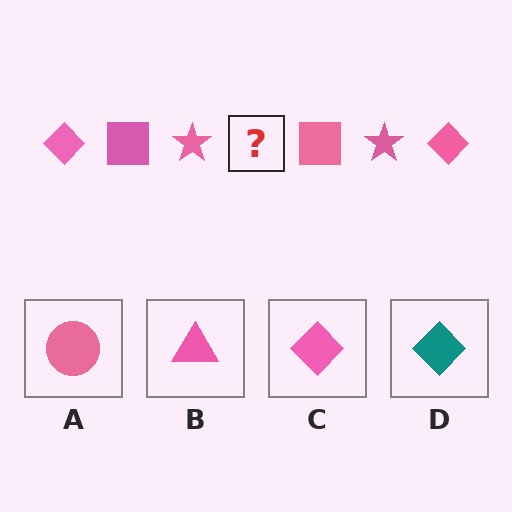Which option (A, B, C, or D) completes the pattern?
C.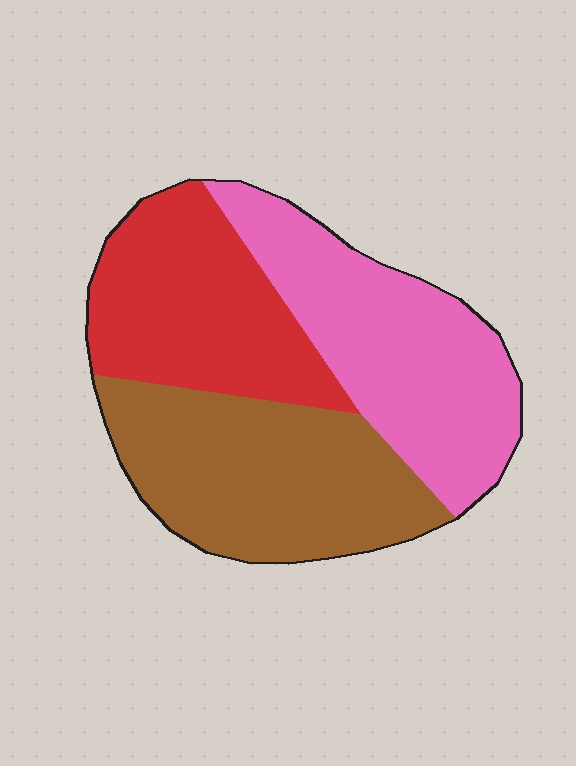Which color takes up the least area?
Red, at roughly 30%.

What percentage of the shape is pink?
Pink takes up between a quarter and a half of the shape.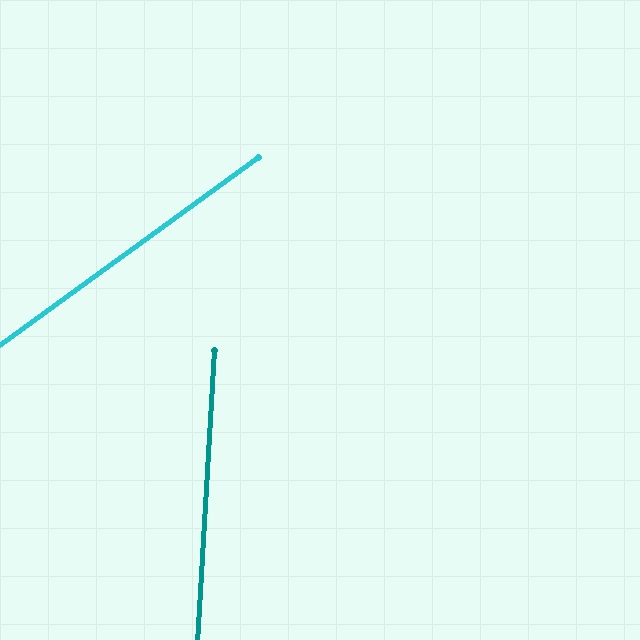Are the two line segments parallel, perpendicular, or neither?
Neither parallel nor perpendicular — they differ by about 51°.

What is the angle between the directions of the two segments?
Approximately 51 degrees.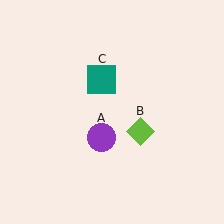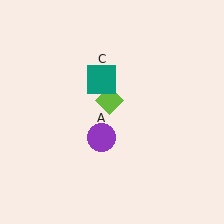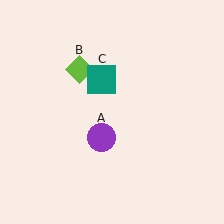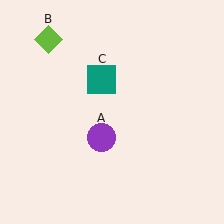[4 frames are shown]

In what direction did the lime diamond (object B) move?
The lime diamond (object B) moved up and to the left.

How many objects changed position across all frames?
1 object changed position: lime diamond (object B).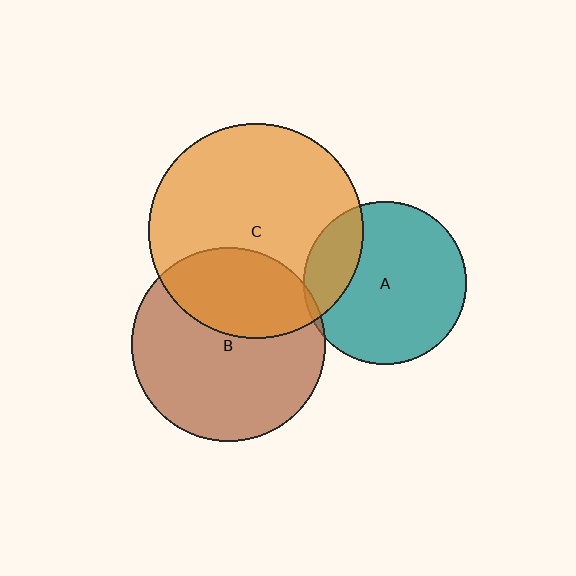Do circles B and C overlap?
Yes.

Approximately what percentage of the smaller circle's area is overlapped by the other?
Approximately 35%.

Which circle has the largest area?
Circle C (orange).